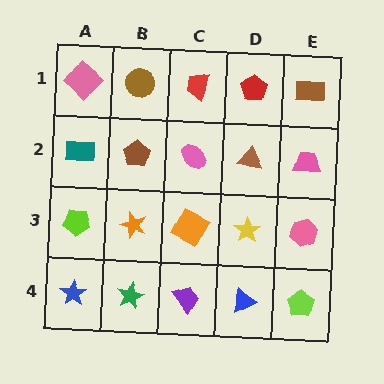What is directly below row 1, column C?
A pink ellipse.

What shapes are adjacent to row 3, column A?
A teal rectangle (row 2, column A), a blue star (row 4, column A), an orange star (row 3, column B).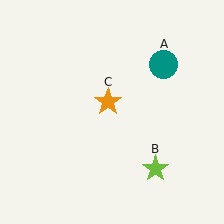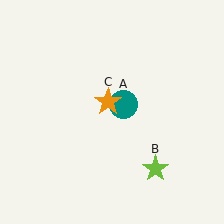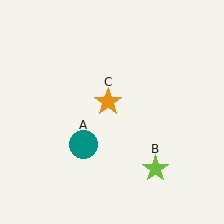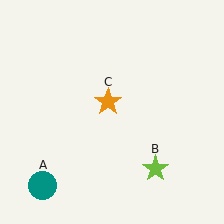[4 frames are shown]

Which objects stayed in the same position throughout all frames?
Lime star (object B) and orange star (object C) remained stationary.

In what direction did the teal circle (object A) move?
The teal circle (object A) moved down and to the left.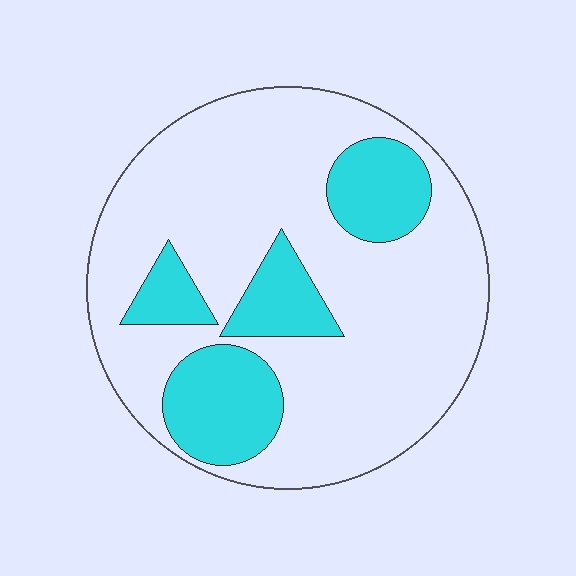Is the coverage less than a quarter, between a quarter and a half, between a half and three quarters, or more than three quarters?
Less than a quarter.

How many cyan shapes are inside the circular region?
4.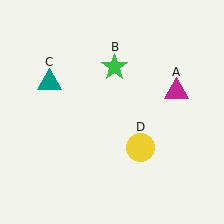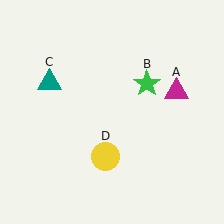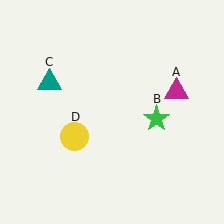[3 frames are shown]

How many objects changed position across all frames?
2 objects changed position: green star (object B), yellow circle (object D).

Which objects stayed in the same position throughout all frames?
Magenta triangle (object A) and teal triangle (object C) remained stationary.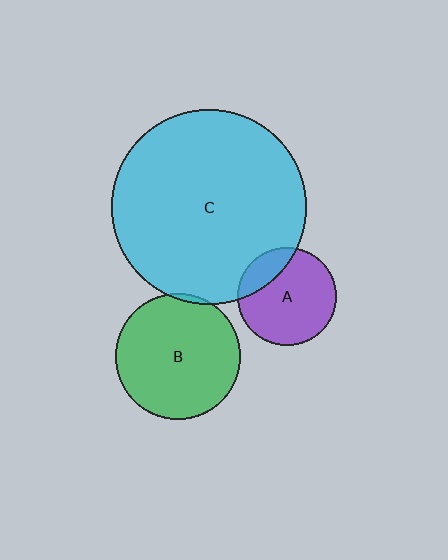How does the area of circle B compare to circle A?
Approximately 1.6 times.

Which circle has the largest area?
Circle C (cyan).